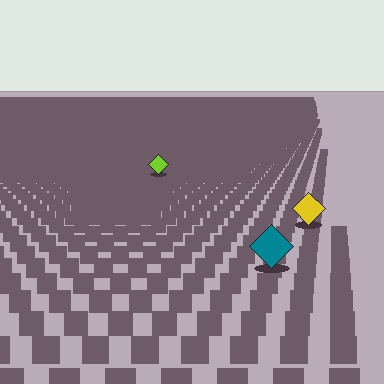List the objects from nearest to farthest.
From nearest to farthest: the teal diamond, the yellow diamond, the lime diamond.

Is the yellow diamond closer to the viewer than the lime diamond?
Yes. The yellow diamond is closer — you can tell from the texture gradient: the ground texture is coarser near it.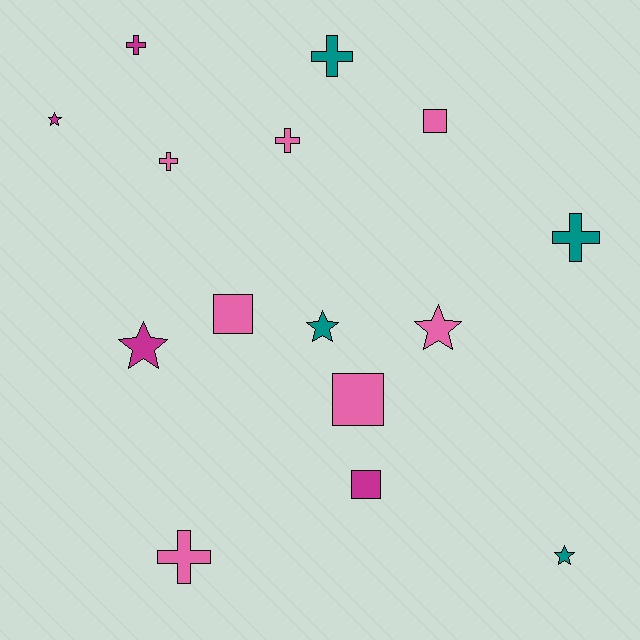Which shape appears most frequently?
Cross, with 6 objects.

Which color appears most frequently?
Pink, with 7 objects.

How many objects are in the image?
There are 15 objects.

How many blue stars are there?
There are no blue stars.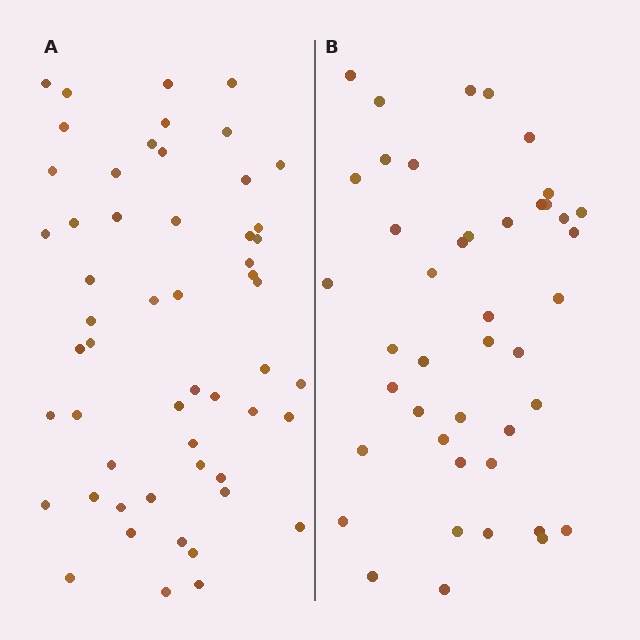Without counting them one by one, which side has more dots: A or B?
Region A (the left region) has more dots.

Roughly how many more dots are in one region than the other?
Region A has roughly 12 or so more dots than region B.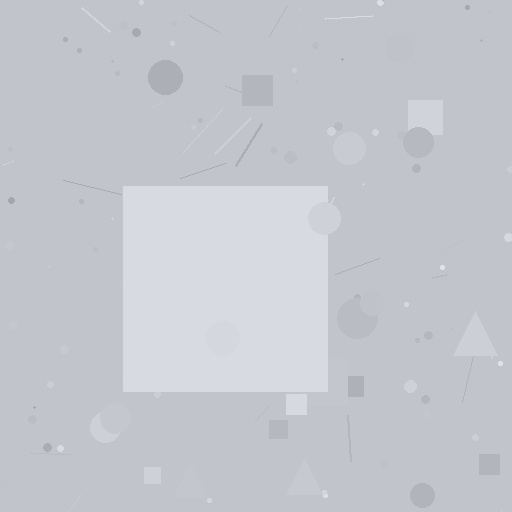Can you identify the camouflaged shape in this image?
The camouflaged shape is a square.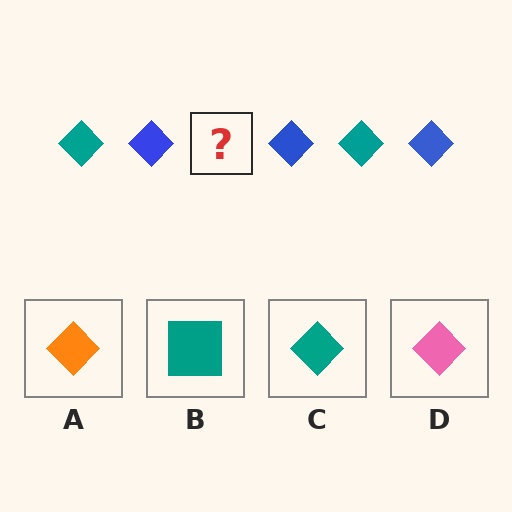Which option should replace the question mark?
Option C.